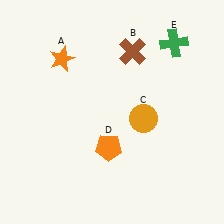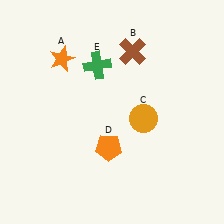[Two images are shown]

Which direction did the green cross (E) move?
The green cross (E) moved left.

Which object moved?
The green cross (E) moved left.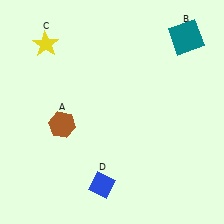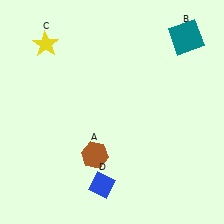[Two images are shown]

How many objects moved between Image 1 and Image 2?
1 object moved between the two images.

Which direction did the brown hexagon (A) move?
The brown hexagon (A) moved right.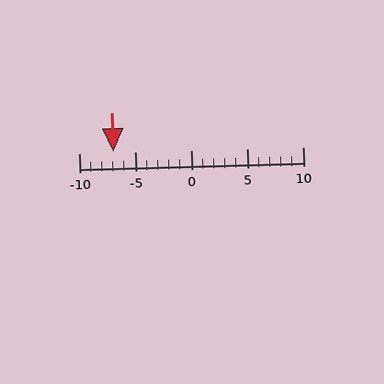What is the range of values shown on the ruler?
The ruler shows values from -10 to 10.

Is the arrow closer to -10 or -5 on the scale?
The arrow is closer to -5.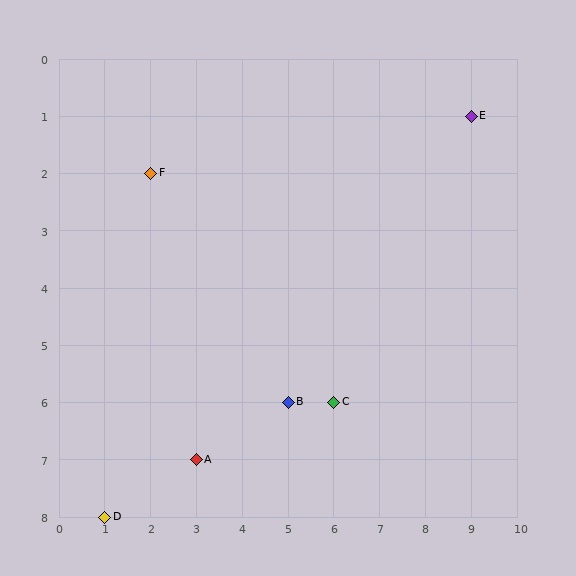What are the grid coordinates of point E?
Point E is at grid coordinates (9, 1).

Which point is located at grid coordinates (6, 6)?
Point C is at (6, 6).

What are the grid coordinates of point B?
Point B is at grid coordinates (5, 6).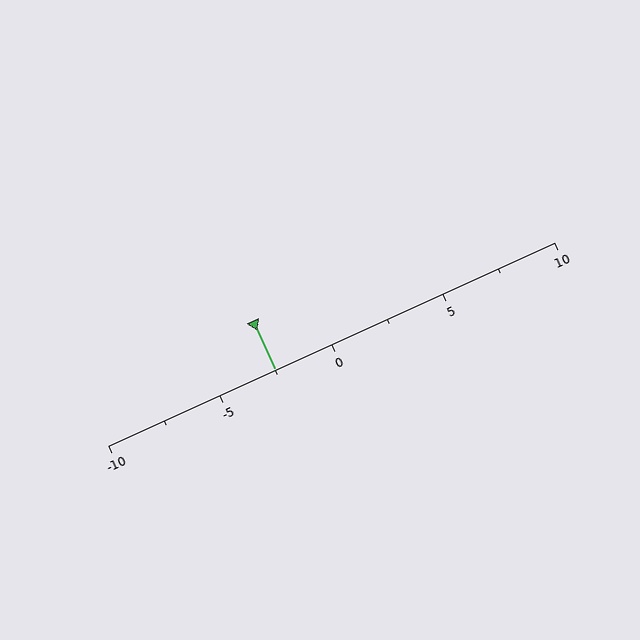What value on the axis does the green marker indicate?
The marker indicates approximately -2.5.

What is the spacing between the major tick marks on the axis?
The major ticks are spaced 5 apart.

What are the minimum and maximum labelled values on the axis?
The axis runs from -10 to 10.